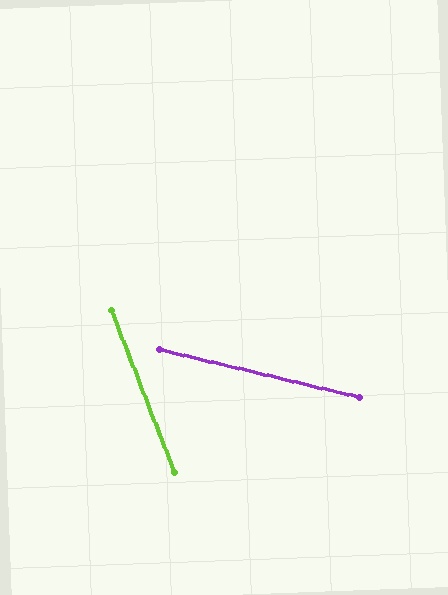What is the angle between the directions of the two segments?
Approximately 56 degrees.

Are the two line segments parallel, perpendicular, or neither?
Neither parallel nor perpendicular — they differ by about 56°.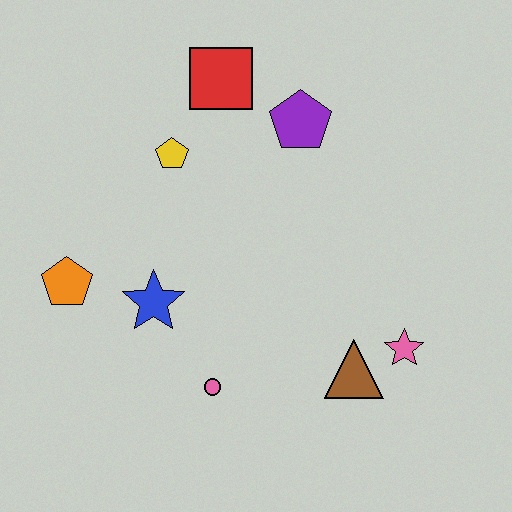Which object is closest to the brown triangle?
The pink star is closest to the brown triangle.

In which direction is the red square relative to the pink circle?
The red square is above the pink circle.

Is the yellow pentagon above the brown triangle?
Yes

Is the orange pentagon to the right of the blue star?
No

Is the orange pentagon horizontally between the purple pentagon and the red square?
No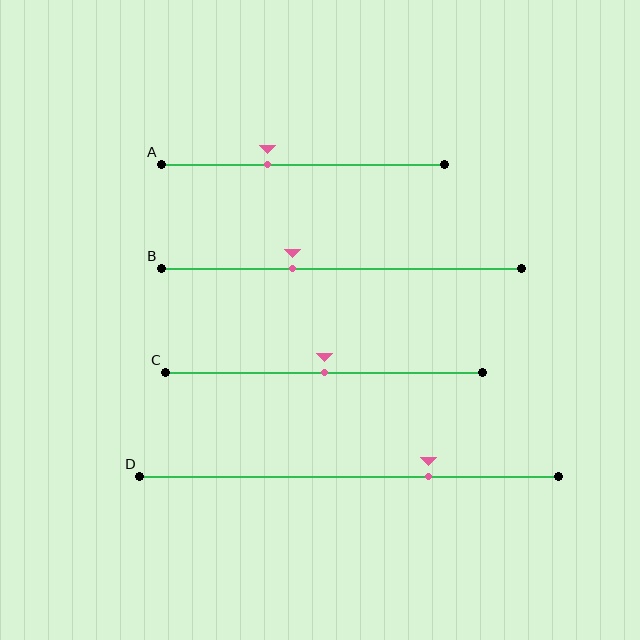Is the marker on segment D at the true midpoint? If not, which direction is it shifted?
No, the marker on segment D is shifted to the right by about 19% of the segment length.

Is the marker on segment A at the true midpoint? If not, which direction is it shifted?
No, the marker on segment A is shifted to the left by about 13% of the segment length.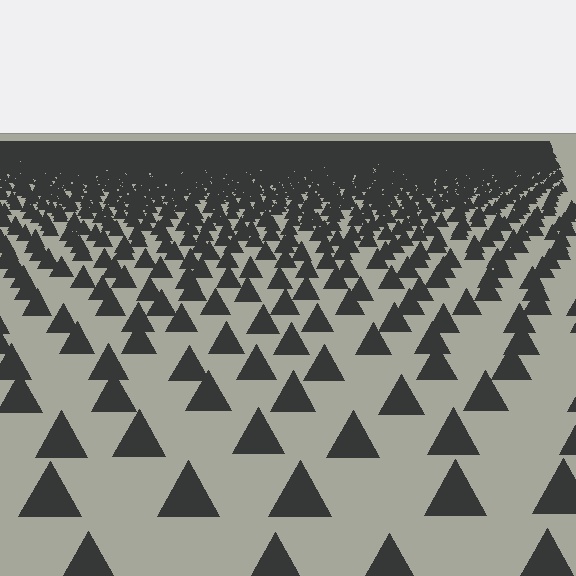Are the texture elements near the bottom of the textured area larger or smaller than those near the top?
Larger. Near the bottom, elements are closer to the viewer and appear at a bigger on-screen size.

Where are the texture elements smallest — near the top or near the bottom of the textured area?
Near the top.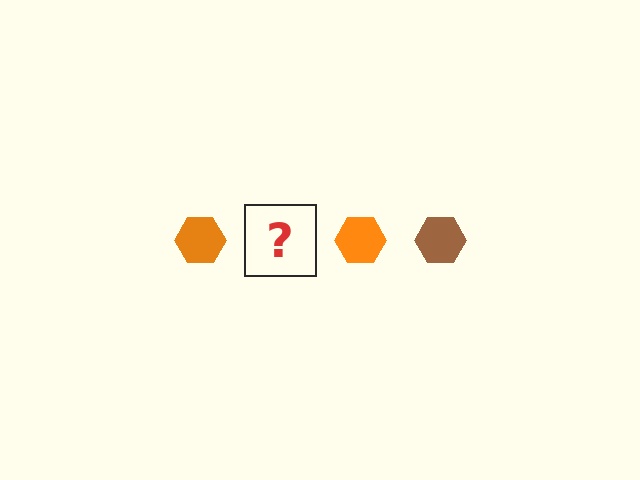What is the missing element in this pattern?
The missing element is a brown hexagon.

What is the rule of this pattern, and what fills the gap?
The rule is that the pattern cycles through orange, brown hexagons. The gap should be filled with a brown hexagon.